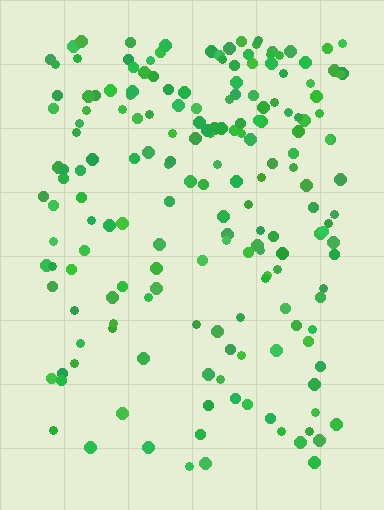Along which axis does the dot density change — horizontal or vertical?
Vertical.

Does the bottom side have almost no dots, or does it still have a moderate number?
Still a moderate number, just noticeably fewer than the top.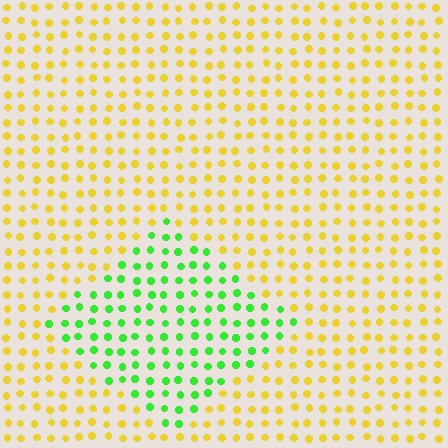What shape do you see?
I see a diamond.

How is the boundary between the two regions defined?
The boundary is defined purely by a slight shift in hue (about 68 degrees). Spacing, size, and orientation are identical on both sides.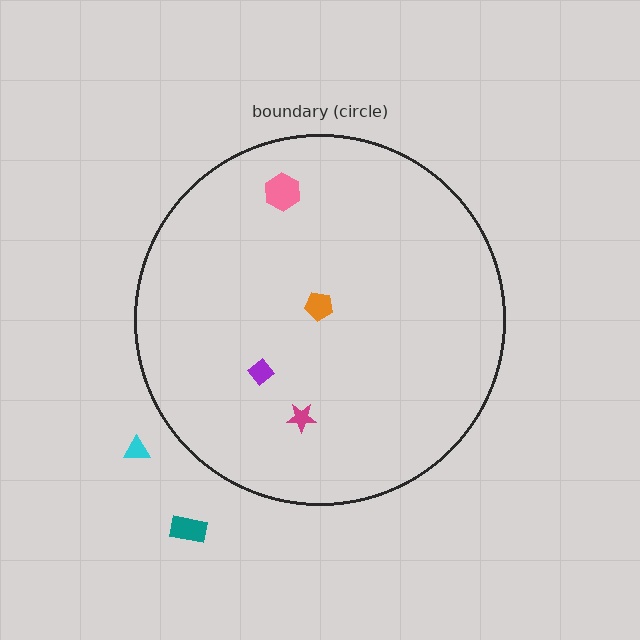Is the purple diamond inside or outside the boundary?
Inside.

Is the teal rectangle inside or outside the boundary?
Outside.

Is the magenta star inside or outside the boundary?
Inside.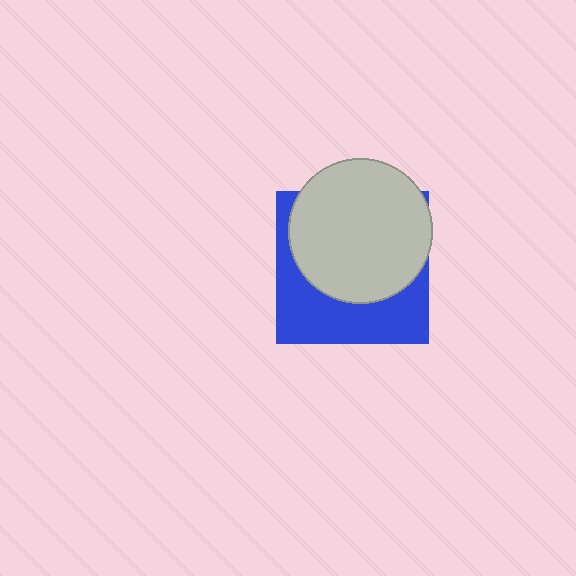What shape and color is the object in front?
The object in front is a light gray circle.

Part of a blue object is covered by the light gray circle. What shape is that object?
It is a square.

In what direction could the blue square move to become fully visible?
The blue square could move down. That would shift it out from behind the light gray circle entirely.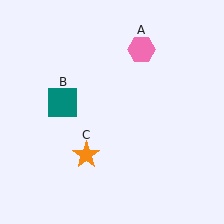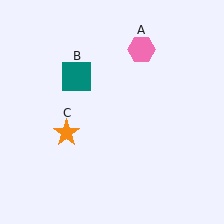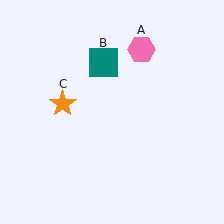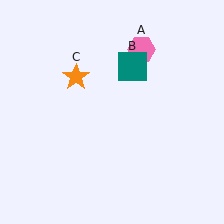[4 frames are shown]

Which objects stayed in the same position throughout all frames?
Pink hexagon (object A) remained stationary.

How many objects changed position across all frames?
2 objects changed position: teal square (object B), orange star (object C).